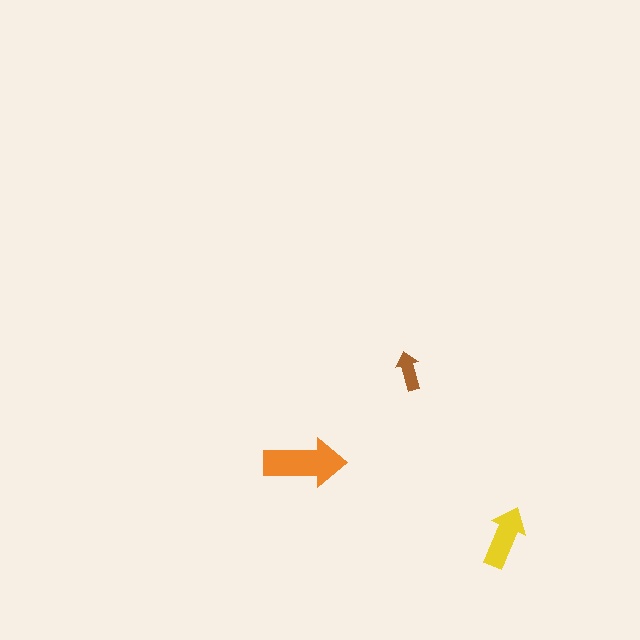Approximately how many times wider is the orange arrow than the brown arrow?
About 2 times wider.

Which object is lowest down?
The yellow arrow is bottommost.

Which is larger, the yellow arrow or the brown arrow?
The yellow one.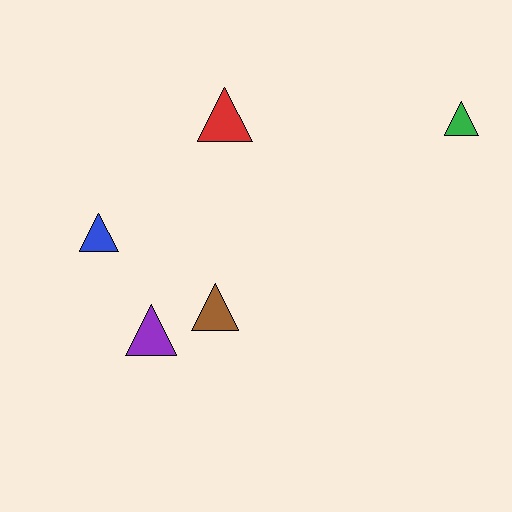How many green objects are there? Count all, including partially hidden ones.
There is 1 green object.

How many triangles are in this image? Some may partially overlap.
There are 5 triangles.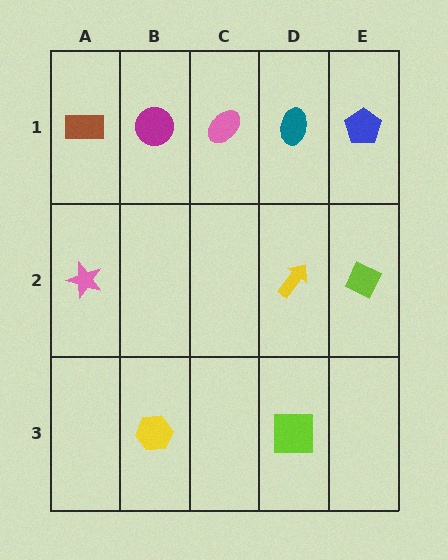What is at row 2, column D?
A yellow arrow.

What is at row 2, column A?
A pink star.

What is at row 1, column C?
A pink ellipse.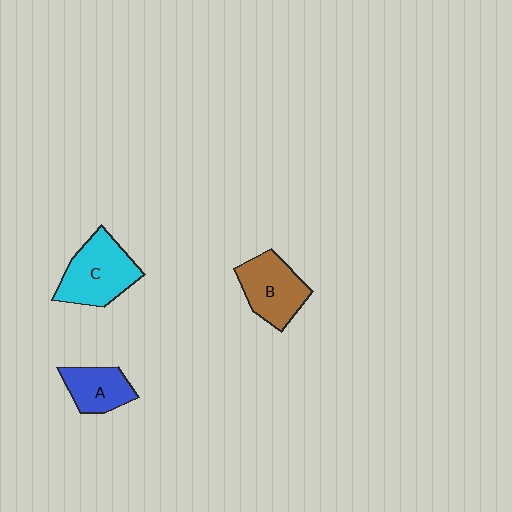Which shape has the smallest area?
Shape A (blue).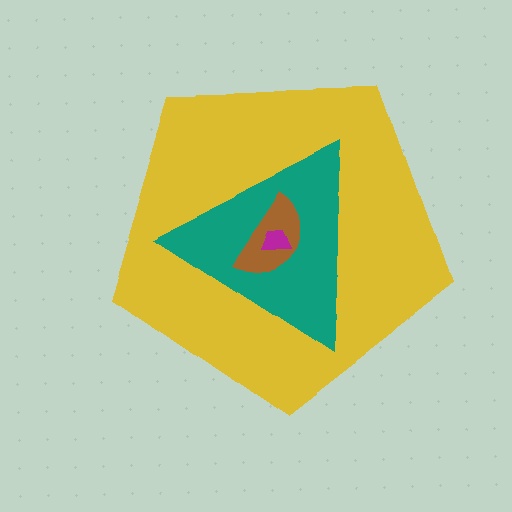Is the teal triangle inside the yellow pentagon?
Yes.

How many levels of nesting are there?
4.